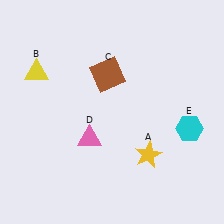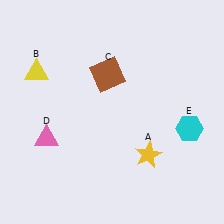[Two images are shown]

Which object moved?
The pink triangle (D) moved left.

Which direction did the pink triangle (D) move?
The pink triangle (D) moved left.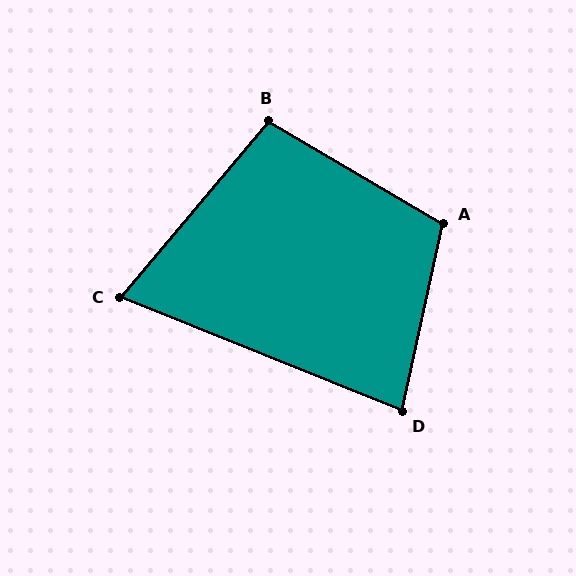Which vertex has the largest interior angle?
A, at approximately 108 degrees.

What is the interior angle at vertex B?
Approximately 100 degrees (obtuse).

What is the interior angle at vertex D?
Approximately 80 degrees (acute).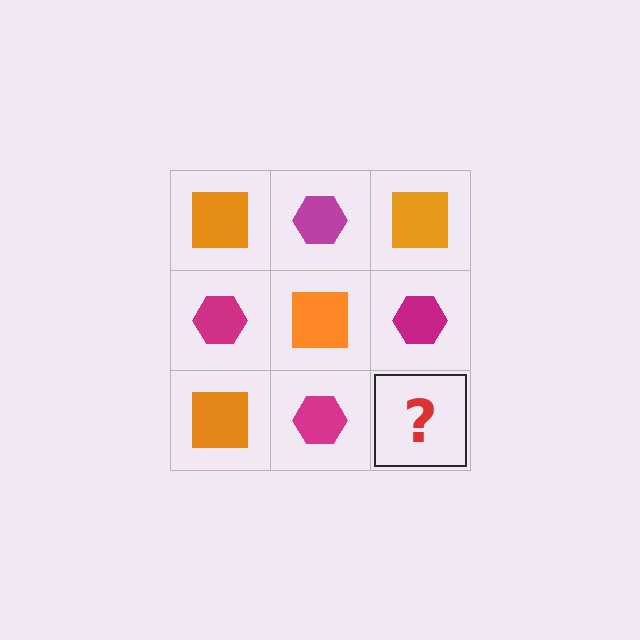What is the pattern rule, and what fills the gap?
The rule is that it alternates orange square and magenta hexagon in a checkerboard pattern. The gap should be filled with an orange square.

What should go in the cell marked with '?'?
The missing cell should contain an orange square.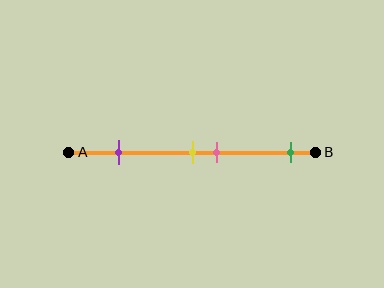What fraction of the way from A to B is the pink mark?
The pink mark is approximately 60% (0.6) of the way from A to B.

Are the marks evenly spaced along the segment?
No, the marks are not evenly spaced.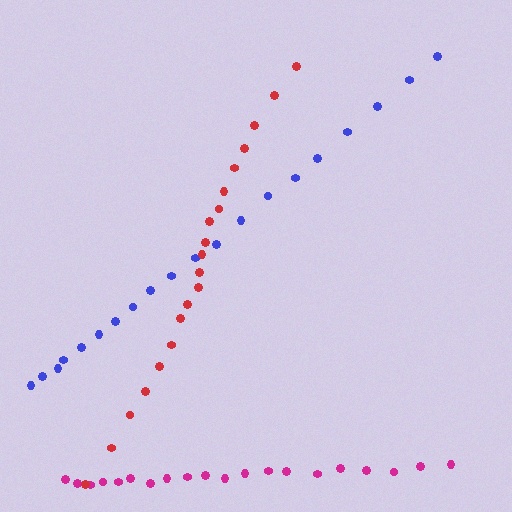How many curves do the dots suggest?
There are 3 distinct paths.